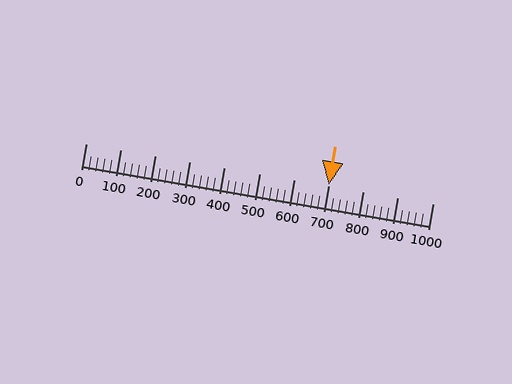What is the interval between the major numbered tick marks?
The major tick marks are spaced 100 units apart.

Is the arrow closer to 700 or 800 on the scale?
The arrow is closer to 700.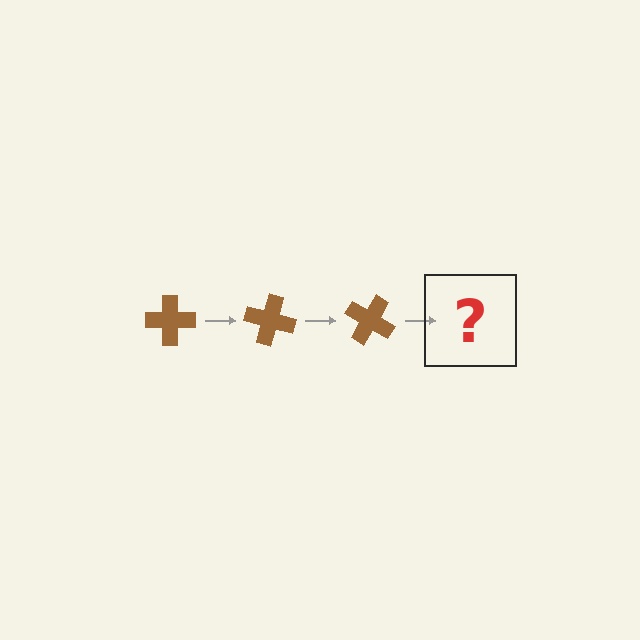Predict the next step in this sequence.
The next step is a brown cross rotated 45 degrees.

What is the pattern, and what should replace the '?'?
The pattern is that the cross rotates 15 degrees each step. The '?' should be a brown cross rotated 45 degrees.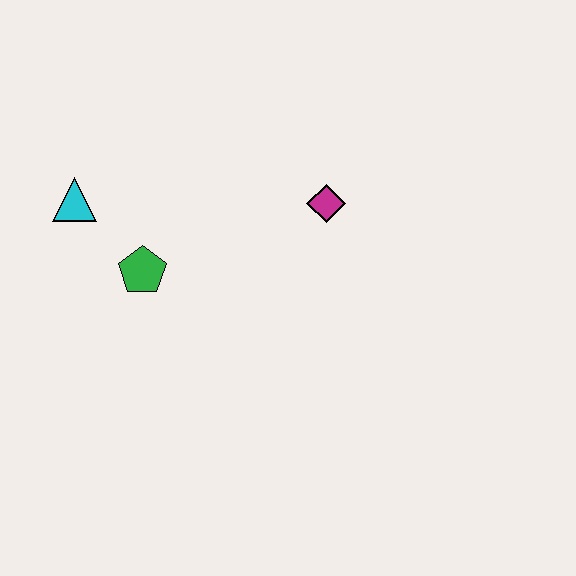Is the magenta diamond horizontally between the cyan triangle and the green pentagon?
No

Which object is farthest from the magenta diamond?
The cyan triangle is farthest from the magenta diamond.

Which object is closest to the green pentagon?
The cyan triangle is closest to the green pentagon.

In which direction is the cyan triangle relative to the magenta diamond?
The cyan triangle is to the left of the magenta diamond.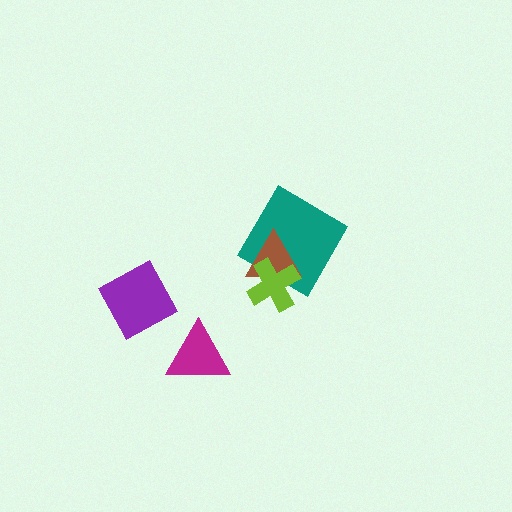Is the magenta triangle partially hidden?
No, no other shape covers it.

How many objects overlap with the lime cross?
2 objects overlap with the lime cross.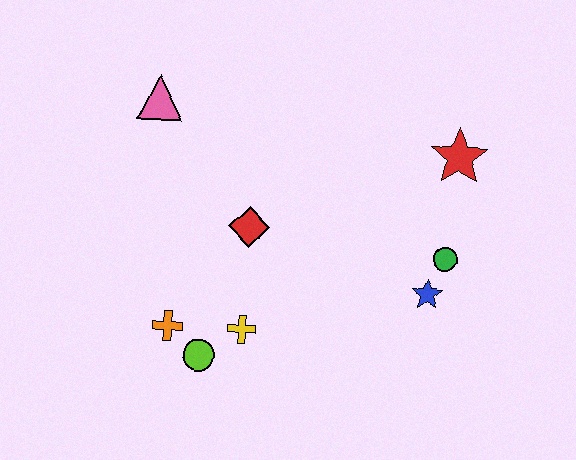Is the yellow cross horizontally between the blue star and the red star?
No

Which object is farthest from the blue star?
The pink triangle is farthest from the blue star.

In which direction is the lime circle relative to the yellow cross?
The lime circle is to the left of the yellow cross.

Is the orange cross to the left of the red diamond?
Yes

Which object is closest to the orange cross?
The lime circle is closest to the orange cross.